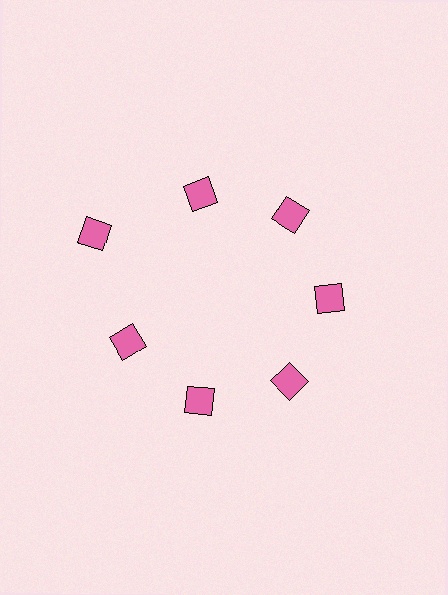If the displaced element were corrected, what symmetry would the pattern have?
It would have 7-fold rotational symmetry — the pattern would map onto itself every 51 degrees.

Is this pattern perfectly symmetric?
No. The 7 pink squares are arranged in a ring, but one element near the 10 o'clock position is pushed outward from the center, breaking the 7-fold rotational symmetry.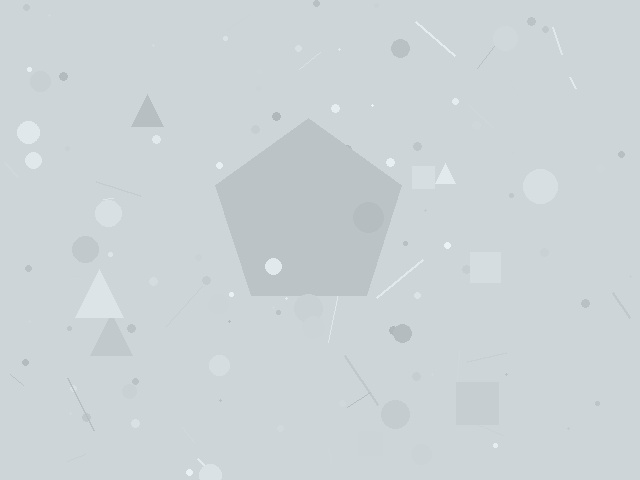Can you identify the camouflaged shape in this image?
The camouflaged shape is a pentagon.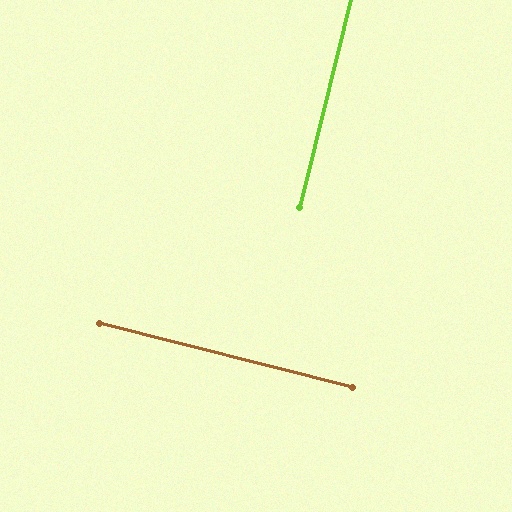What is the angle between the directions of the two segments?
Approximately 90 degrees.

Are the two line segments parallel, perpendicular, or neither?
Perpendicular — they meet at approximately 90°.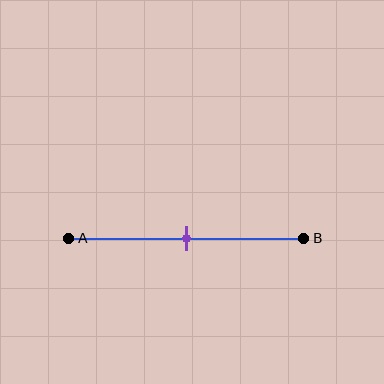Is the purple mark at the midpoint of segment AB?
Yes, the mark is approximately at the midpoint.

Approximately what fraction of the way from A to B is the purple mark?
The purple mark is approximately 50% of the way from A to B.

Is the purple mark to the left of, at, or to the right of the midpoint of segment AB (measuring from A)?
The purple mark is approximately at the midpoint of segment AB.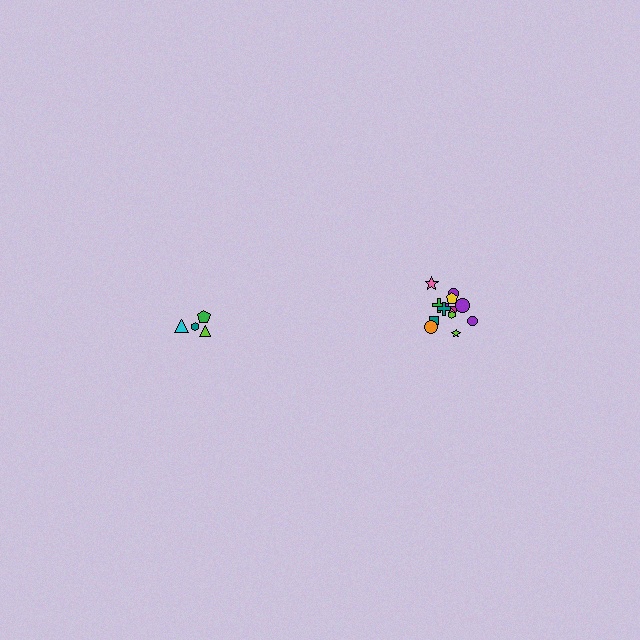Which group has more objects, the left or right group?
The right group.